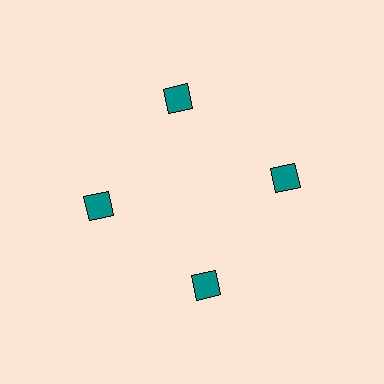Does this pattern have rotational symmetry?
Yes, this pattern has 4-fold rotational symmetry. It looks the same after rotating 90 degrees around the center.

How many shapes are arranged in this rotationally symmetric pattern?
There are 4 shapes, arranged in 4 groups of 1.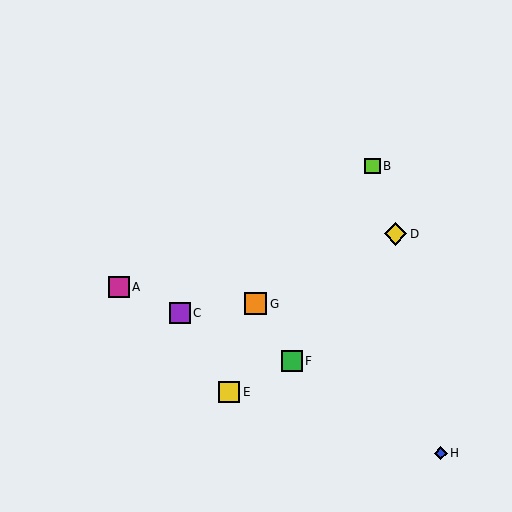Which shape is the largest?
The orange square (labeled G) is the largest.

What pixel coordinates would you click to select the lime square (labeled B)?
Click at (373, 166) to select the lime square B.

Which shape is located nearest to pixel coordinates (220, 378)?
The yellow square (labeled E) at (229, 392) is nearest to that location.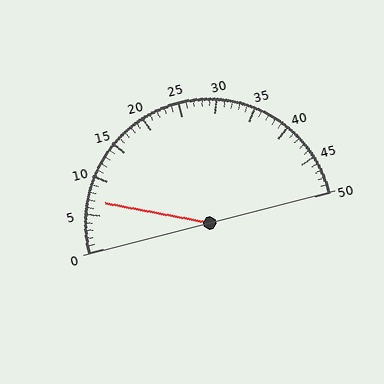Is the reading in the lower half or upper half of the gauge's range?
The reading is in the lower half of the range (0 to 50).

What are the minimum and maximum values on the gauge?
The gauge ranges from 0 to 50.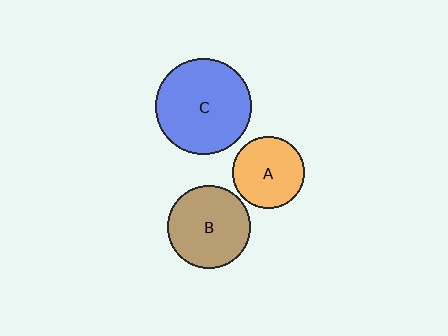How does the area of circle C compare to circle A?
Approximately 1.8 times.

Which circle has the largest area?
Circle C (blue).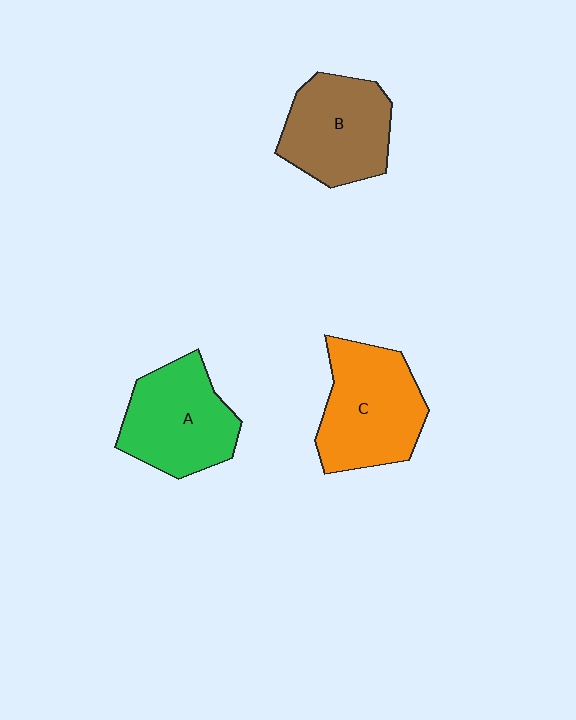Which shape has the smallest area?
Shape B (brown).